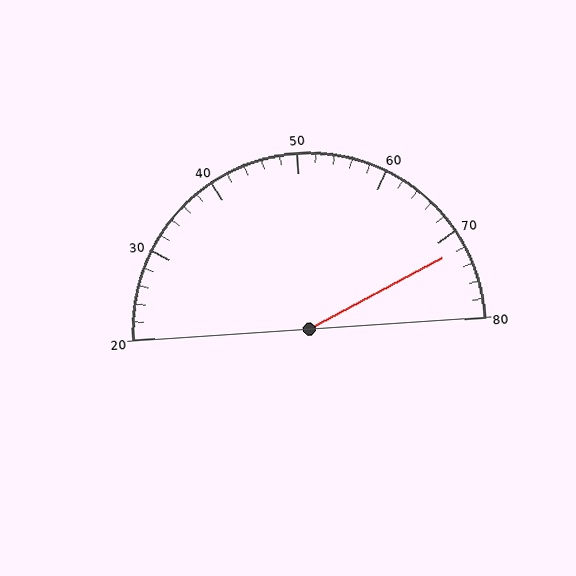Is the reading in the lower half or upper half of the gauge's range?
The reading is in the upper half of the range (20 to 80).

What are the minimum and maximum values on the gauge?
The gauge ranges from 20 to 80.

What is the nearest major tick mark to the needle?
The nearest major tick mark is 70.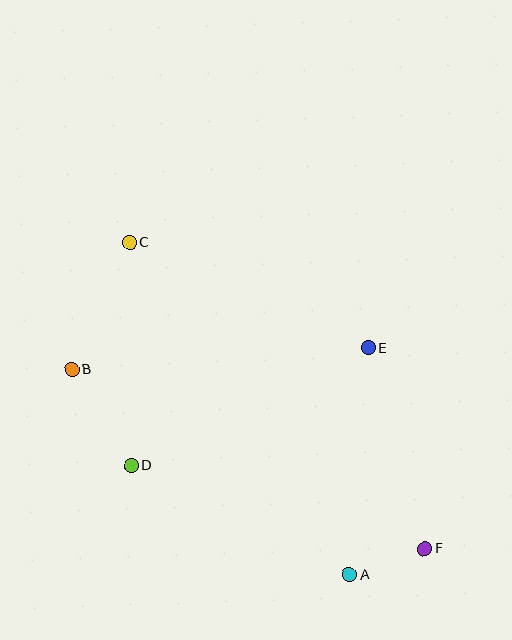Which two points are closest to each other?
Points A and F are closest to each other.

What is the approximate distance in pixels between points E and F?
The distance between E and F is approximately 208 pixels.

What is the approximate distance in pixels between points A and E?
The distance between A and E is approximately 227 pixels.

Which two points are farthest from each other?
Points C and F are farthest from each other.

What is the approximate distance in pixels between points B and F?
The distance between B and F is approximately 396 pixels.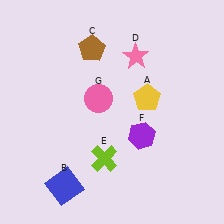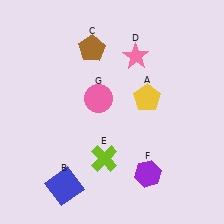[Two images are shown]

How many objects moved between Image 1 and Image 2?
1 object moved between the two images.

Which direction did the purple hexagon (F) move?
The purple hexagon (F) moved down.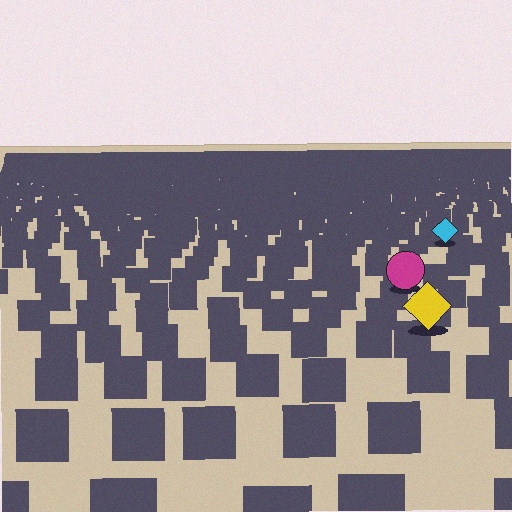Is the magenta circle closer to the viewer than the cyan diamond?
Yes. The magenta circle is closer — you can tell from the texture gradient: the ground texture is coarser near it.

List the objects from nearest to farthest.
From nearest to farthest: the yellow diamond, the magenta circle, the cyan diamond.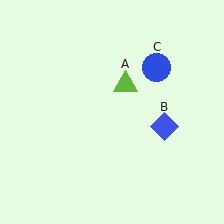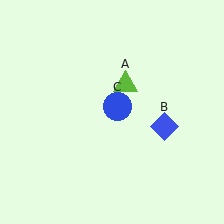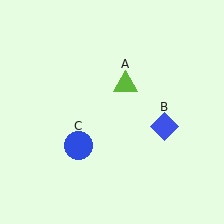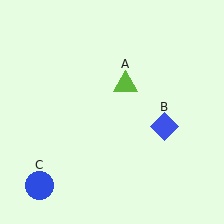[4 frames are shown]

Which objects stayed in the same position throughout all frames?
Lime triangle (object A) and blue diamond (object B) remained stationary.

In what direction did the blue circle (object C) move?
The blue circle (object C) moved down and to the left.